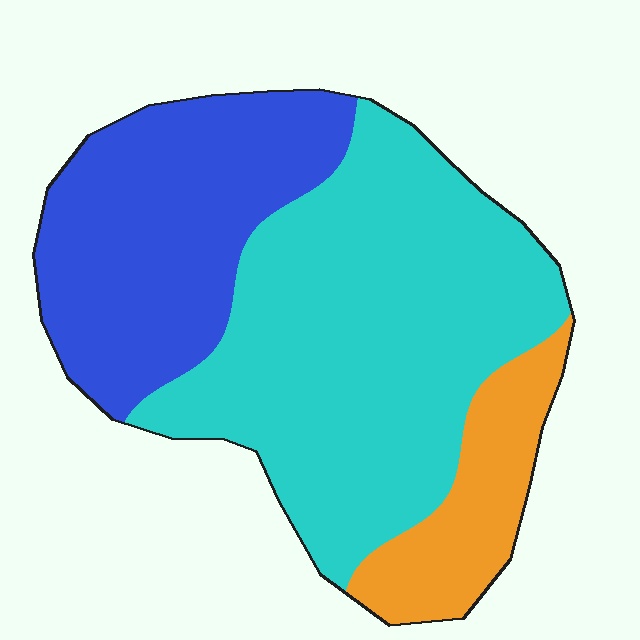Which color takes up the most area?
Cyan, at roughly 55%.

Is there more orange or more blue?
Blue.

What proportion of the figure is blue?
Blue takes up about one third (1/3) of the figure.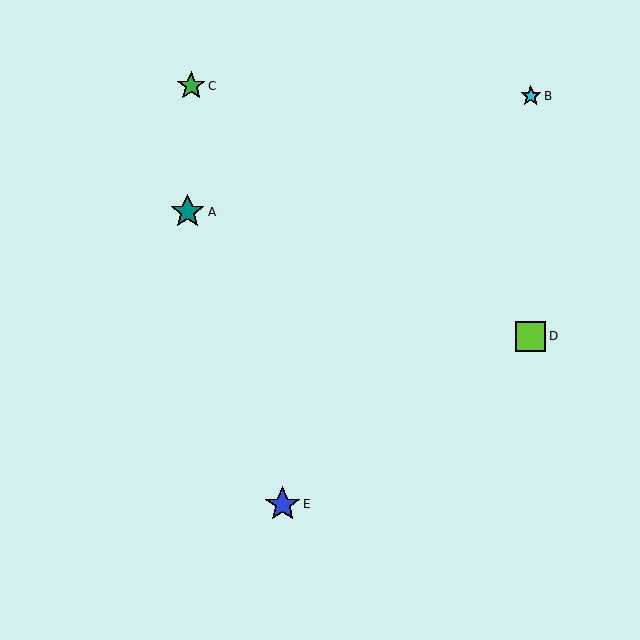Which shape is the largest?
The blue star (labeled E) is the largest.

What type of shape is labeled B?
Shape B is a cyan star.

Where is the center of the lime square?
The center of the lime square is at (530, 336).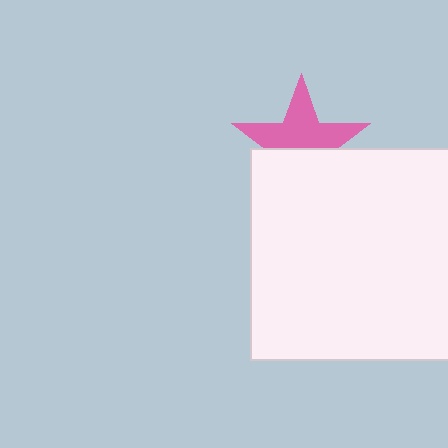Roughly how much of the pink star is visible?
About half of it is visible (roughly 55%).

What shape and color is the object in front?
The object in front is a white rectangle.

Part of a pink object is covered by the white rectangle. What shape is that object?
It is a star.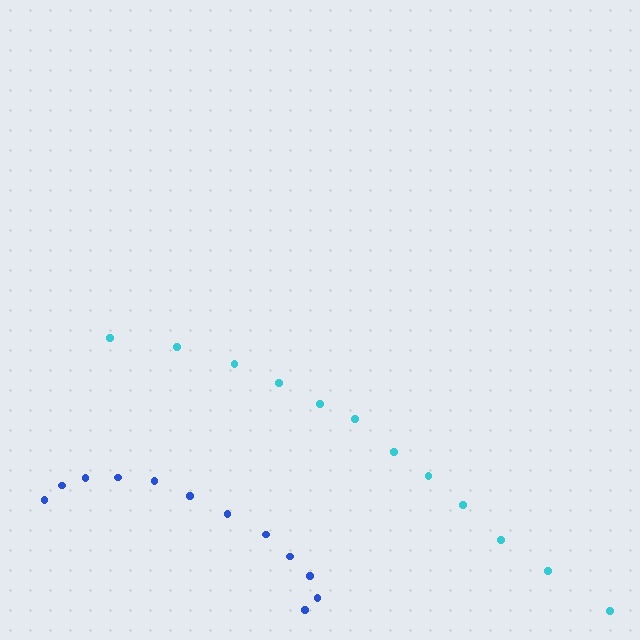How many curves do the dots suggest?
There are 2 distinct paths.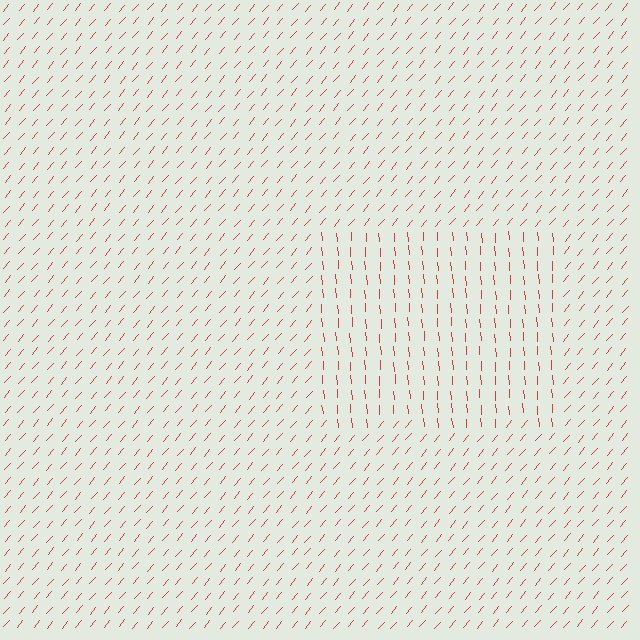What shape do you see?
I see a rectangle.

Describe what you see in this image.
The image is filled with small red line segments. A rectangle region in the image has lines oriented differently from the surrounding lines, creating a visible texture boundary.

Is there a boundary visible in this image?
Yes, there is a texture boundary formed by a change in line orientation.